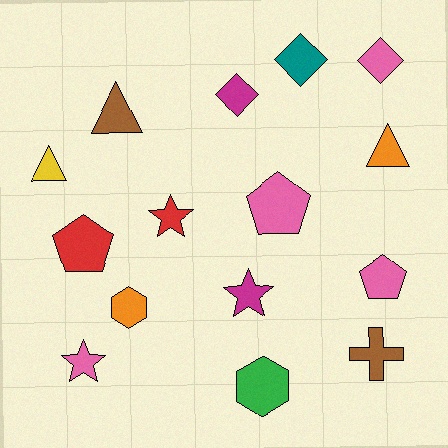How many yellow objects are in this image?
There is 1 yellow object.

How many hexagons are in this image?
There are 2 hexagons.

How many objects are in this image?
There are 15 objects.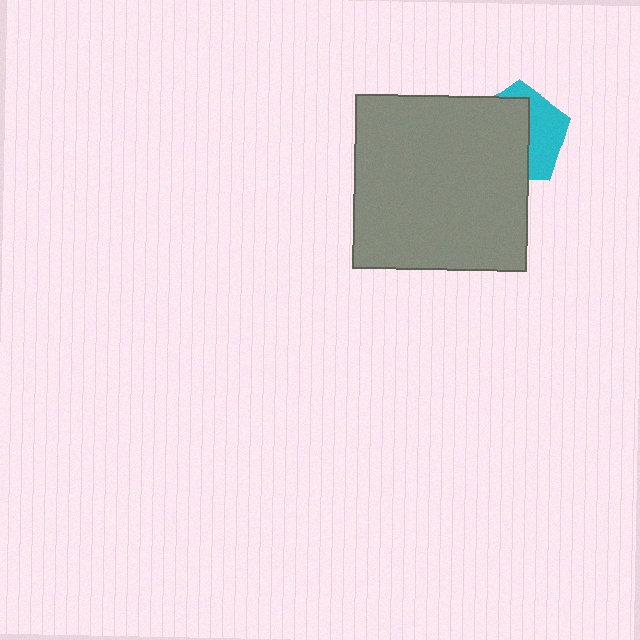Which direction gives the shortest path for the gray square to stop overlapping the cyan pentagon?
Moving left gives the shortest separation.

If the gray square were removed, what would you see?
You would see the complete cyan pentagon.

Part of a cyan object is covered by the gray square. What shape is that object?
It is a pentagon.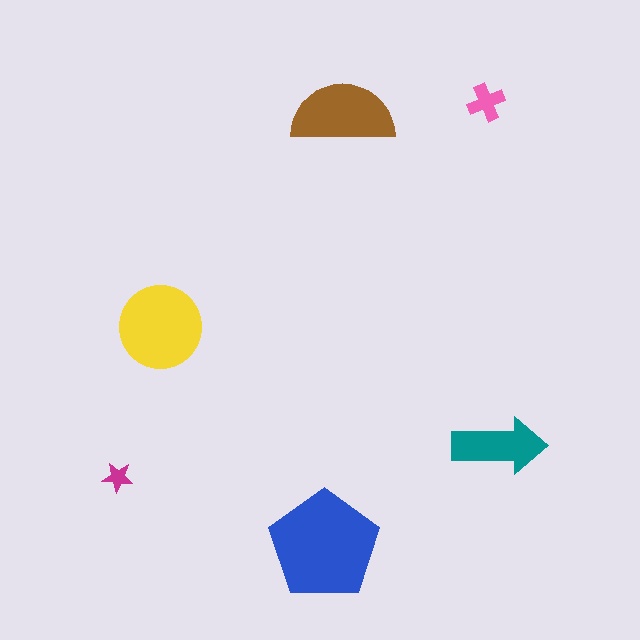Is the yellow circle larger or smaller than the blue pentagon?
Smaller.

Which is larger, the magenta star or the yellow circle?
The yellow circle.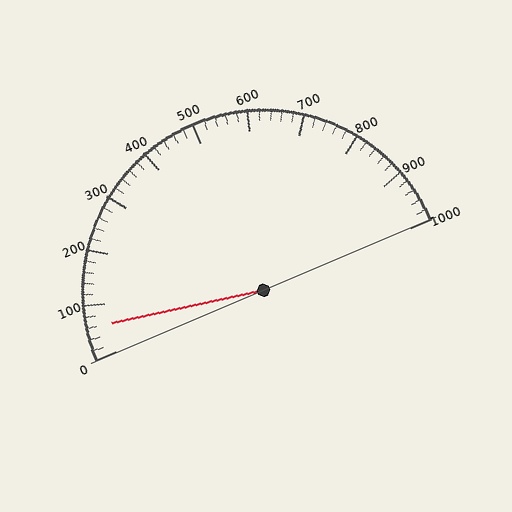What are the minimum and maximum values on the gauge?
The gauge ranges from 0 to 1000.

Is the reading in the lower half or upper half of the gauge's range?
The reading is in the lower half of the range (0 to 1000).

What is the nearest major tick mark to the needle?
The nearest major tick mark is 100.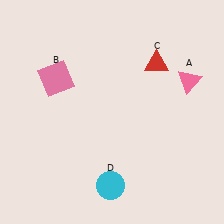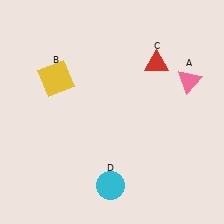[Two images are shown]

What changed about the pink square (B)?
In Image 1, B is pink. In Image 2, it changed to yellow.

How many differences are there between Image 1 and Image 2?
There is 1 difference between the two images.